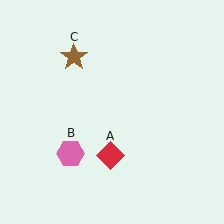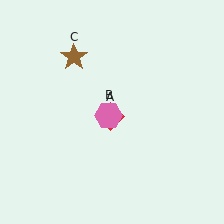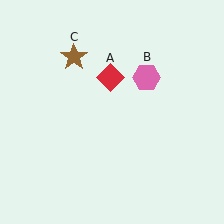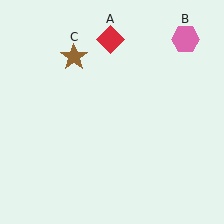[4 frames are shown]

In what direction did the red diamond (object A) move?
The red diamond (object A) moved up.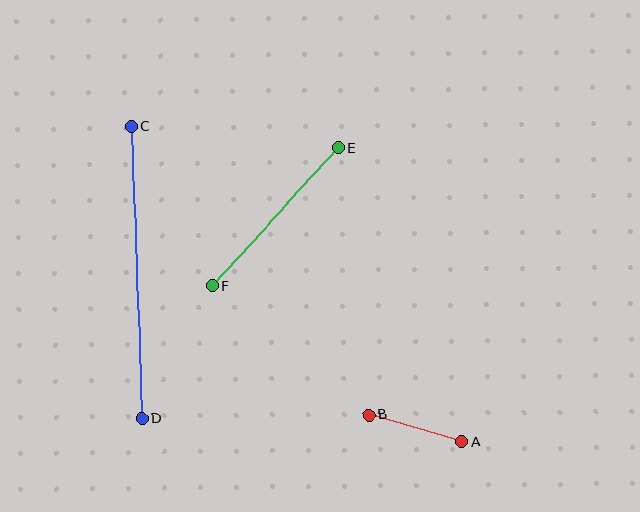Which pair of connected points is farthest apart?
Points C and D are farthest apart.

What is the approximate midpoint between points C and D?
The midpoint is at approximately (136, 272) pixels.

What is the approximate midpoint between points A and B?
The midpoint is at approximately (415, 428) pixels.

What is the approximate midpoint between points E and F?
The midpoint is at approximately (275, 216) pixels.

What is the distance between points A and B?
The distance is approximately 96 pixels.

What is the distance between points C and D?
The distance is approximately 292 pixels.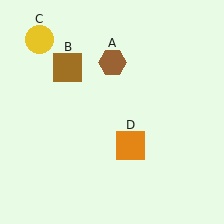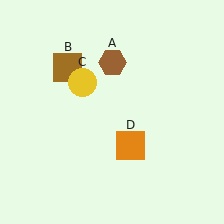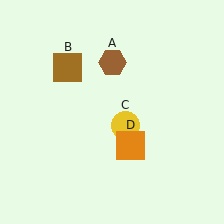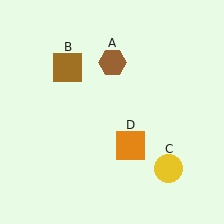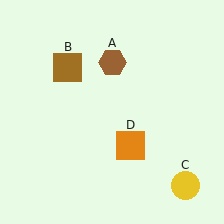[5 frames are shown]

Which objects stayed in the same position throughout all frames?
Brown hexagon (object A) and brown square (object B) and orange square (object D) remained stationary.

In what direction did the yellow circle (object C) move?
The yellow circle (object C) moved down and to the right.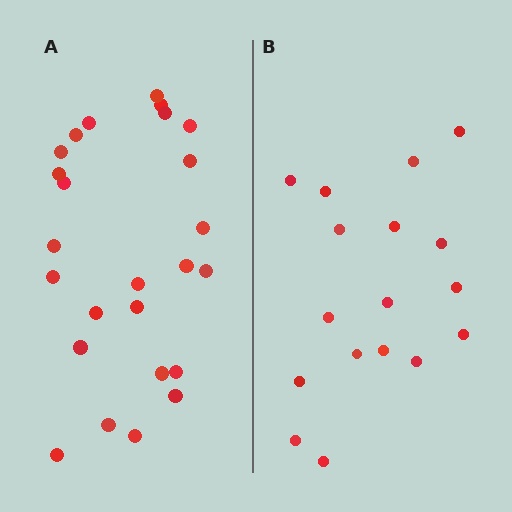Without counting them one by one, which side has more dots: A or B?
Region A (the left region) has more dots.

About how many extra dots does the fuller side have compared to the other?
Region A has roughly 8 or so more dots than region B.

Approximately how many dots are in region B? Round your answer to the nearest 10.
About 20 dots. (The exact count is 17, which rounds to 20.)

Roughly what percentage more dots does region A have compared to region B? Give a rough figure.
About 45% more.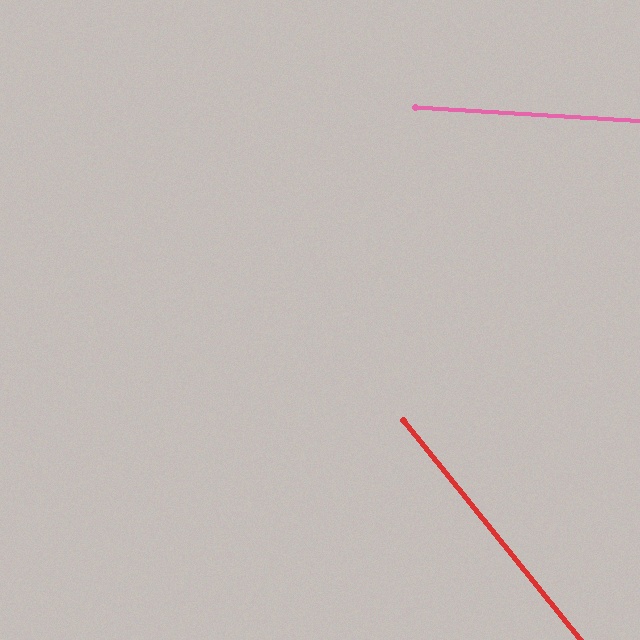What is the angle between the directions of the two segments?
Approximately 47 degrees.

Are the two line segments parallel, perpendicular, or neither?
Neither parallel nor perpendicular — they differ by about 47°.